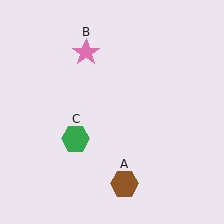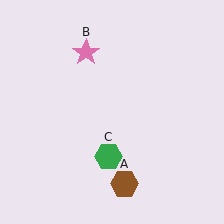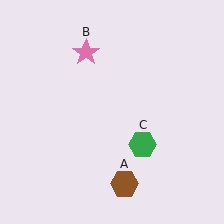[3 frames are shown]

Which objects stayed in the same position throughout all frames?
Brown hexagon (object A) and pink star (object B) remained stationary.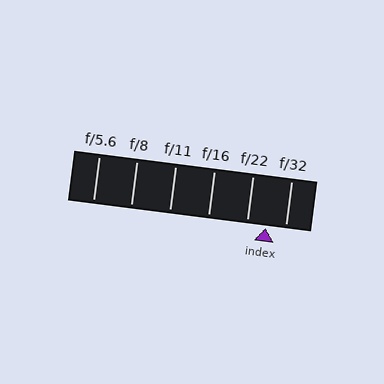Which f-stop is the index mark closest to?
The index mark is closest to f/32.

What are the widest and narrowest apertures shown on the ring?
The widest aperture shown is f/5.6 and the narrowest is f/32.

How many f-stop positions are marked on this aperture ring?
There are 6 f-stop positions marked.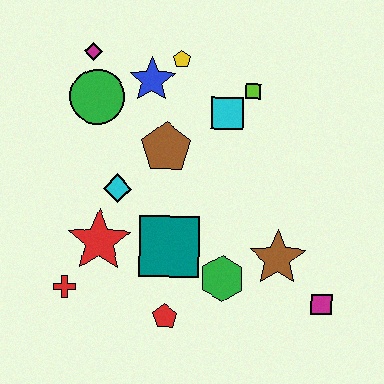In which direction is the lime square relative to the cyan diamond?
The lime square is to the right of the cyan diamond.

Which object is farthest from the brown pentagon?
The magenta square is farthest from the brown pentagon.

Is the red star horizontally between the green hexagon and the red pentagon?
No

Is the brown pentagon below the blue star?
Yes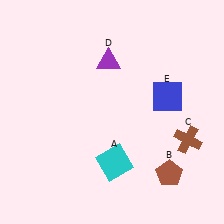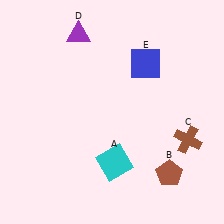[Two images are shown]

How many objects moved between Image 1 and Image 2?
2 objects moved between the two images.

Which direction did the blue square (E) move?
The blue square (E) moved up.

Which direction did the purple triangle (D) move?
The purple triangle (D) moved left.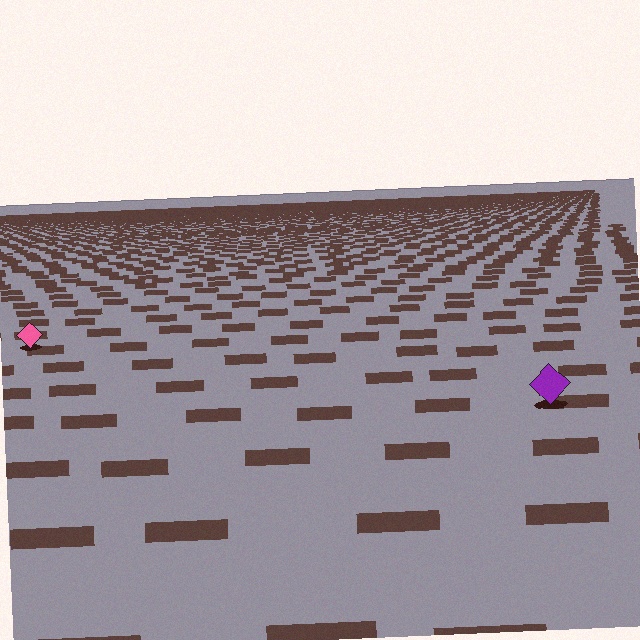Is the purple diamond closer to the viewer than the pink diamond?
Yes. The purple diamond is closer — you can tell from the texture gradient: the ground texture is coarser near it.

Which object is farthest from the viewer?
The pink diamond is farthest from the viewer. It appears smaller and the ground texture around it is denser.